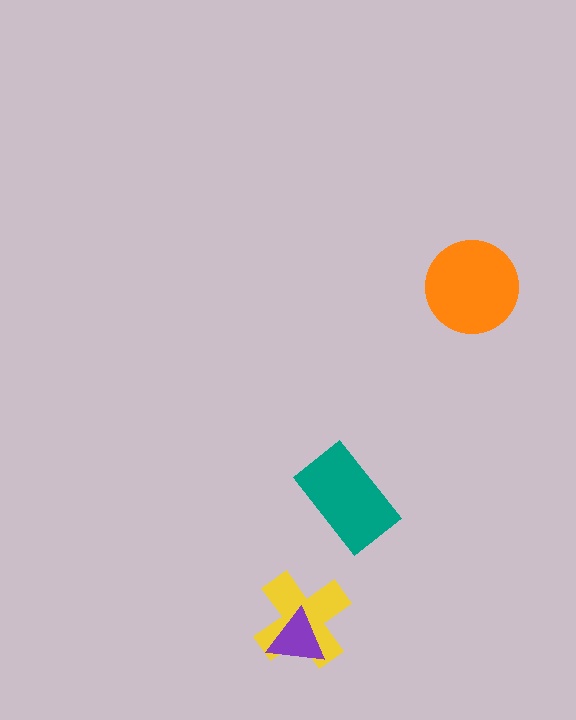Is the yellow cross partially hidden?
Yes, it is partially covered by another shape.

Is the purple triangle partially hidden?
No, no other shape covers it.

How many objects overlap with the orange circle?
0 objects overlap with the orange circle.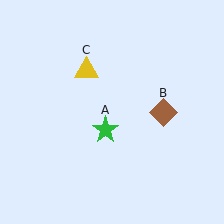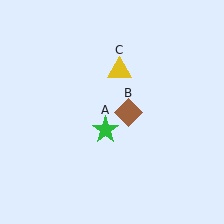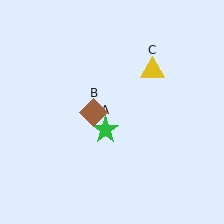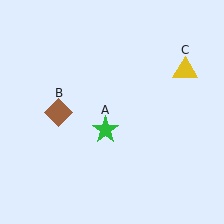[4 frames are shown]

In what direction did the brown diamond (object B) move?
The brown diamond (object B) moved left.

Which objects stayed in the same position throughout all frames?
Green star (object A) remained stationary.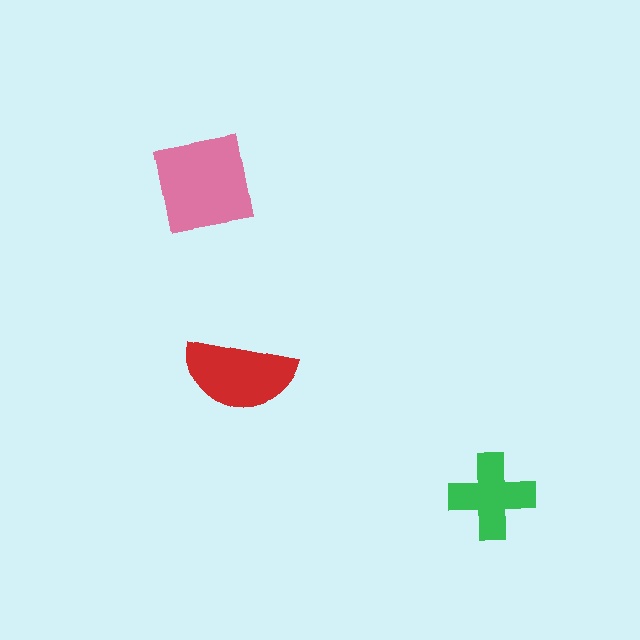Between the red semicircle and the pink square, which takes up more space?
The pink square.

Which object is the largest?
The pink square.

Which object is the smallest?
The green cross.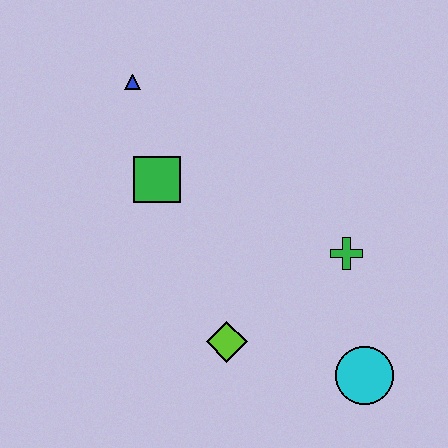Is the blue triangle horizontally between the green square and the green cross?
No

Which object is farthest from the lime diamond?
The blue triangle is farthest from the lime diamond.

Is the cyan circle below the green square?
Yes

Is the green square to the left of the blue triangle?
No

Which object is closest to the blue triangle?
The green square is closest to the blue triangle.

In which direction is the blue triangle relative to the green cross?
The blue triangle is to the left of the green cross.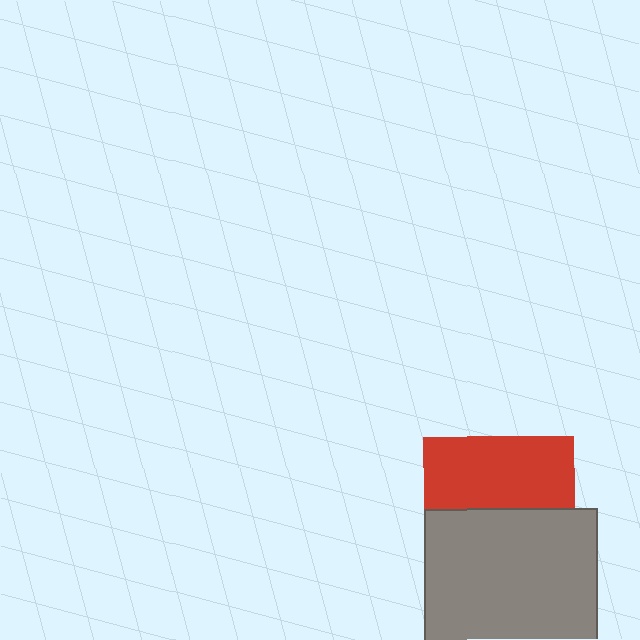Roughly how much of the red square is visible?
About half of it is visible (roughly 48%).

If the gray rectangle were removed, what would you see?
You would see the complete red square.